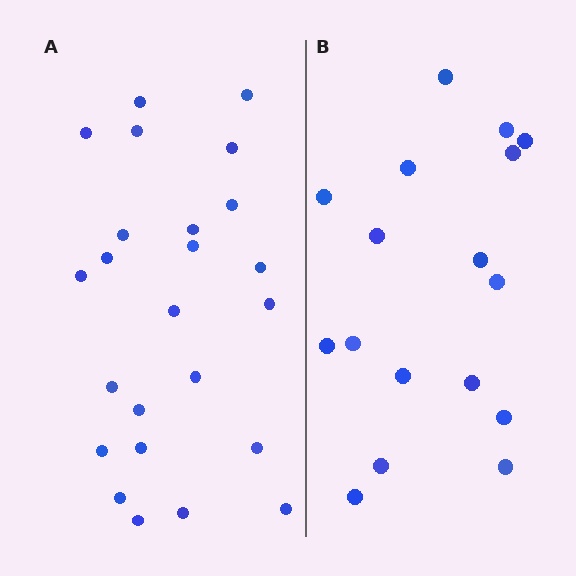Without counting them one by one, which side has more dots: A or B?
Region A (the left region) has more dots.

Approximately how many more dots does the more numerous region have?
Region A has roughly 8 or so more dots than region B.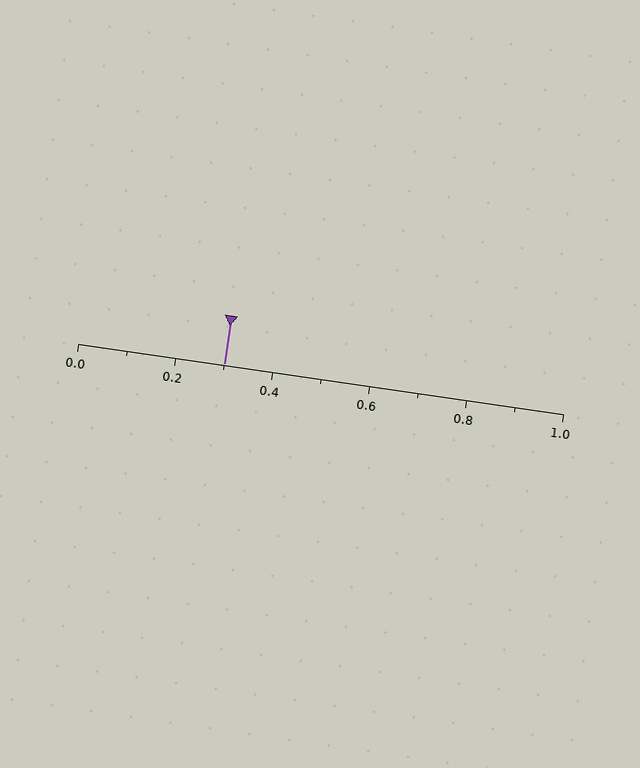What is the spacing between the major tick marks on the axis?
The major ticks are spaced 0.2 apart.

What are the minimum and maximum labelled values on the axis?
The axis runs from 0.0 to 1.0.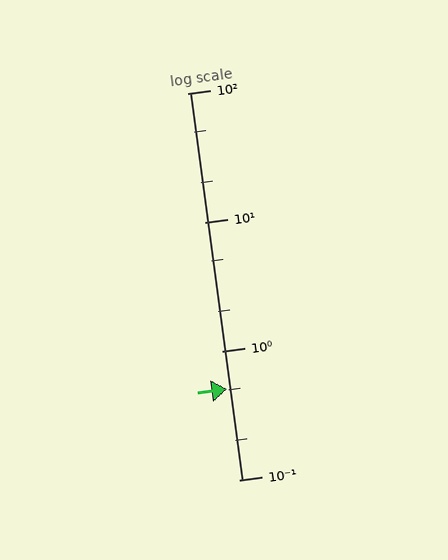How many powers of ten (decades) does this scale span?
The scale spans 3 decades, from 0.1 to 100.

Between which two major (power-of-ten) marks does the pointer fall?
The pointer is between 0.1 and 1.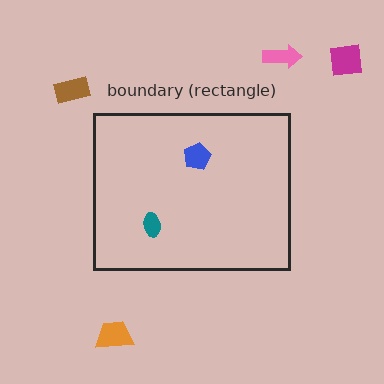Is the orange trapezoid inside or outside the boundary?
Outside.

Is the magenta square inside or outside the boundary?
Outside.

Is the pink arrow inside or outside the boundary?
Outside.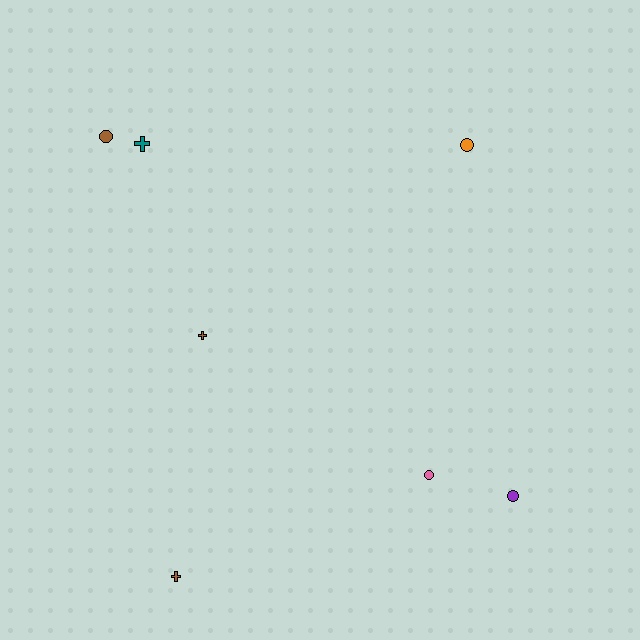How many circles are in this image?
There are 4 circles.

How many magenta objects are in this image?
There are no magenta objects.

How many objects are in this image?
There are 7 objects.